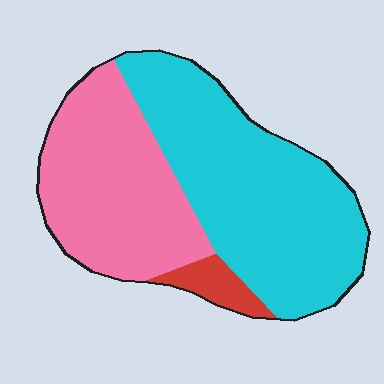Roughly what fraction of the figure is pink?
Pink covers 40% of the figure.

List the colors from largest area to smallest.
From largest to smallest: cyan, pink, red.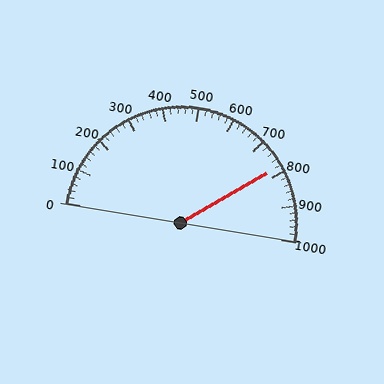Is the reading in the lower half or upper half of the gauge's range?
The reading is in the upper half of the range (0 to 1000).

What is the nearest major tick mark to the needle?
The nearest major tick mark is 800.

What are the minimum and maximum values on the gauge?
The gauge ranges from 0 to 1000.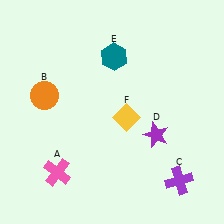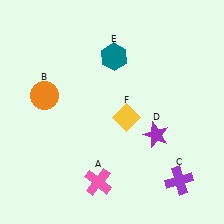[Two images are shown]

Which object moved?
The pink cross (A) moved right.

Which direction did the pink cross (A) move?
The pink cross (A) moved right.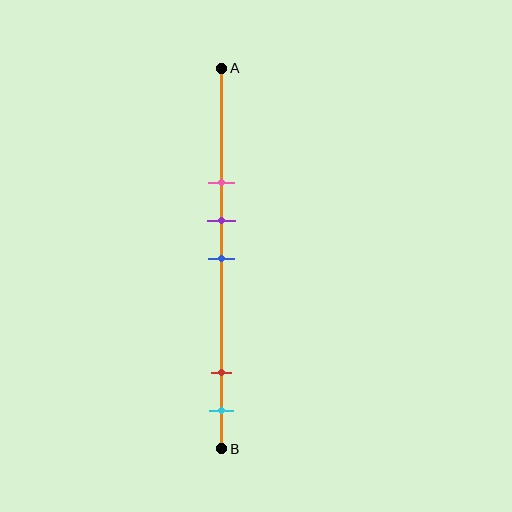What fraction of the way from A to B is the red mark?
The red mark is approximately 80% (0.8) of the way from A to B.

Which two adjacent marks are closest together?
The purple and blue marks are the closest adjacent pair.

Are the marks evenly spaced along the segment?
No, the marks are not evenly spaced.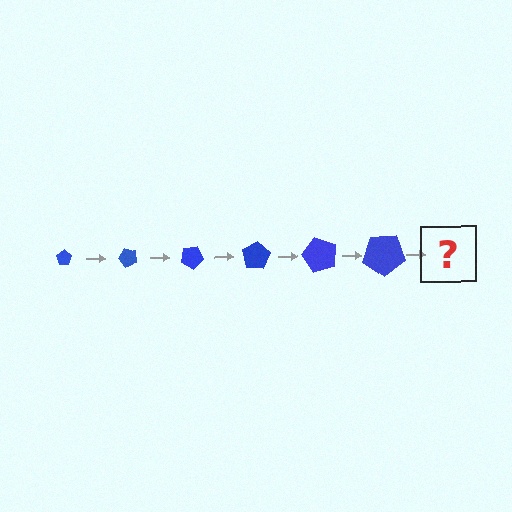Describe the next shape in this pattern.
It should be a pentagon, larger than the previous one and rotated 300 degrees from the start.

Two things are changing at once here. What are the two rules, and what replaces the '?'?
The two rules are that the pentagon grows larger each step and it rotates 50 degrees each step. The '?' should be a pentagon, larger than the previous one and rotated 300 degrees from the start.